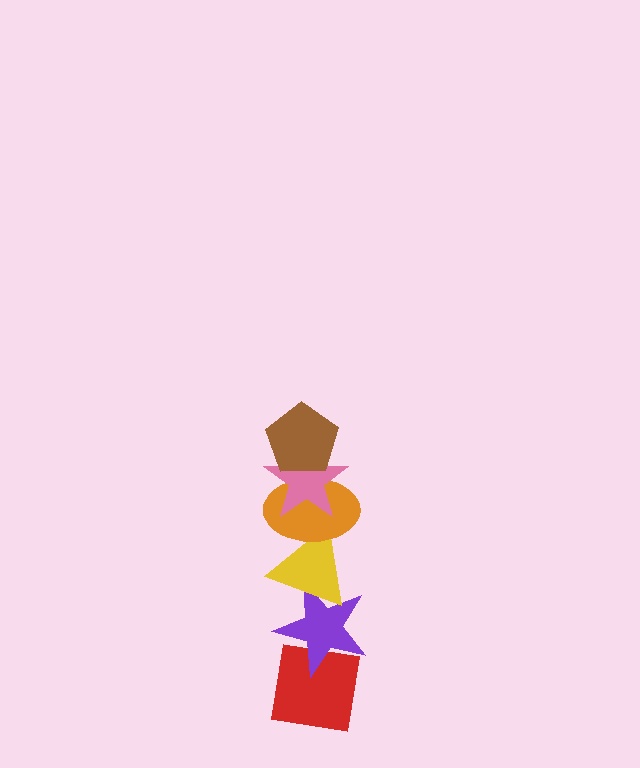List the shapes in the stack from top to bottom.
From top to bottom: the brown pentagon, the pink star, the orange ellipse, the yellow triangle, the purple star, the red square.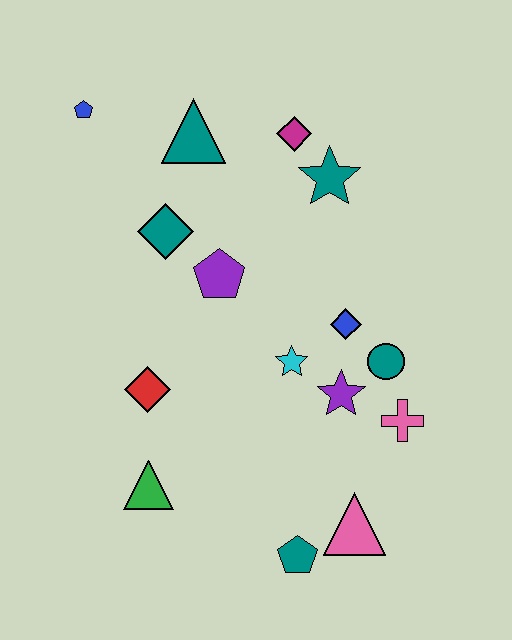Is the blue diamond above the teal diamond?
No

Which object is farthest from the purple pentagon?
The teal pentagon is farthest from the purple pentagon.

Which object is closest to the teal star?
The magenta diamond is closest to the teal star.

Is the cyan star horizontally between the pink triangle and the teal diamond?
Yes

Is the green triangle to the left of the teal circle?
Yes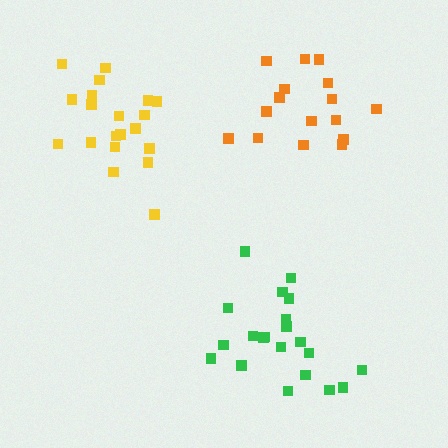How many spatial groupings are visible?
There are 3 spatial groupings.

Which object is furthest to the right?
The orange cluster is rightmost.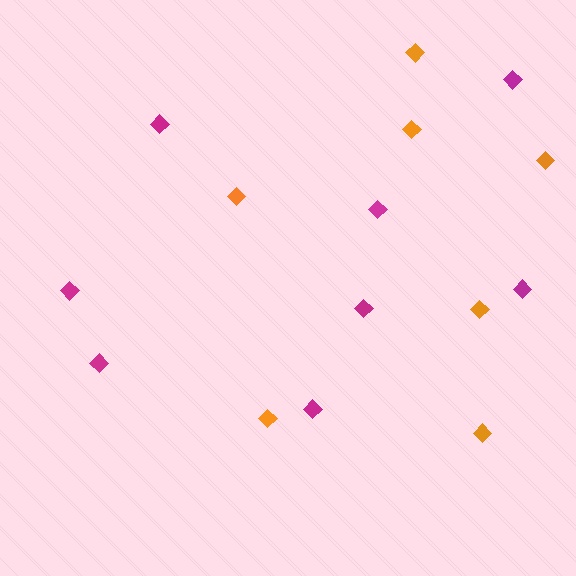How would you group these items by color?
There are 2 groups: one group of magenta diamonds (8) and one group of orange diamonds (7).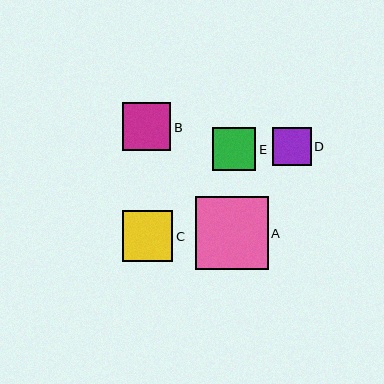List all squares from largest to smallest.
From largest to smallest: A, C, B, E, D.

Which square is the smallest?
Square D is the smallest with a size of approximately 38 pixels.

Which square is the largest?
Square A is the largest with a size of approximately 73 pixels.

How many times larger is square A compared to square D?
Square A is approximately 1.9 times the size of square D.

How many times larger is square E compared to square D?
Square E is approximately 1.1 times the size of square D.